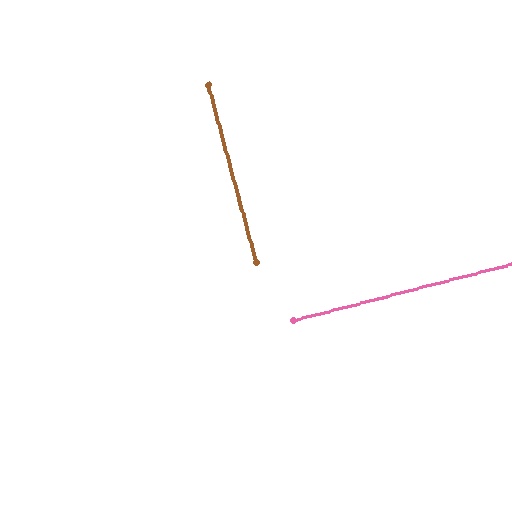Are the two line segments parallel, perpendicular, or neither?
Perpendicular — they meet at approximately 89°.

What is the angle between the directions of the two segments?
Approximately 89 degrees.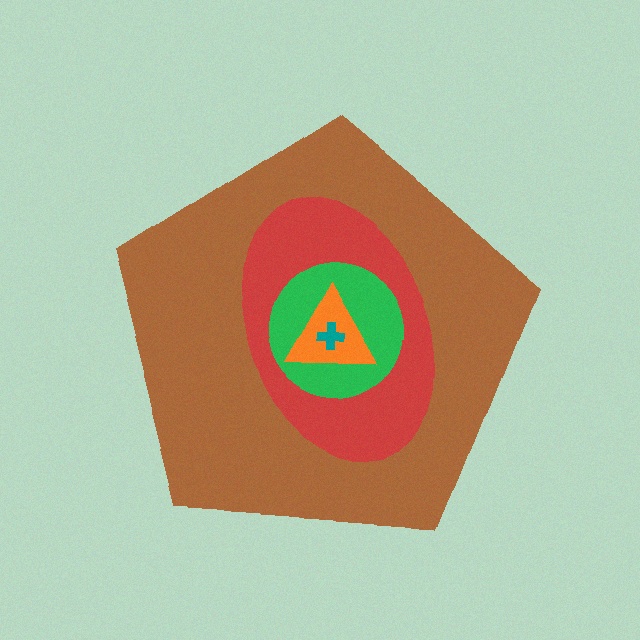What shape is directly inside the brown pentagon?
The red ellipse.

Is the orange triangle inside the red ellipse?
Yes.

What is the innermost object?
The teal cross.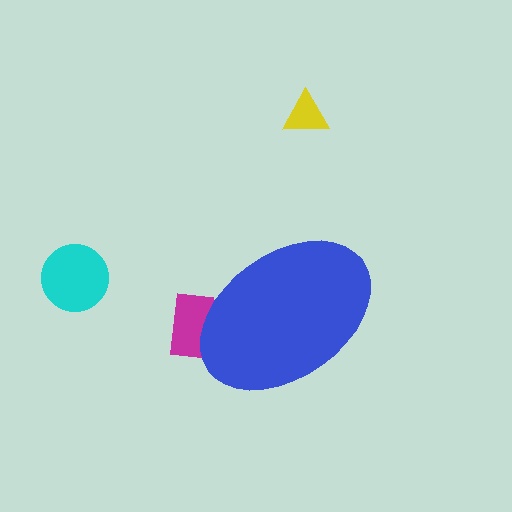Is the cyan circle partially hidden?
No, the cyan circle is fully visible.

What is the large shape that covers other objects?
A blue ellipse.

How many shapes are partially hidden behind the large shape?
1 shape is partially hidden.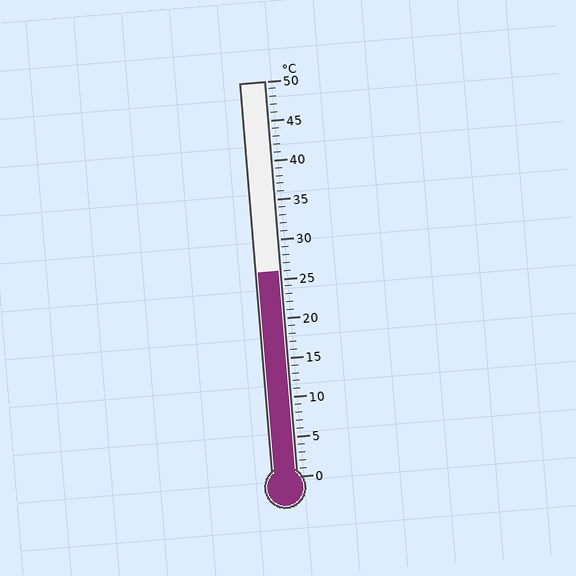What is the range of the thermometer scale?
The thermometer scale ranges from 0°C to 50°C.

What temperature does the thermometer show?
The thermometer shows approximately 26°C.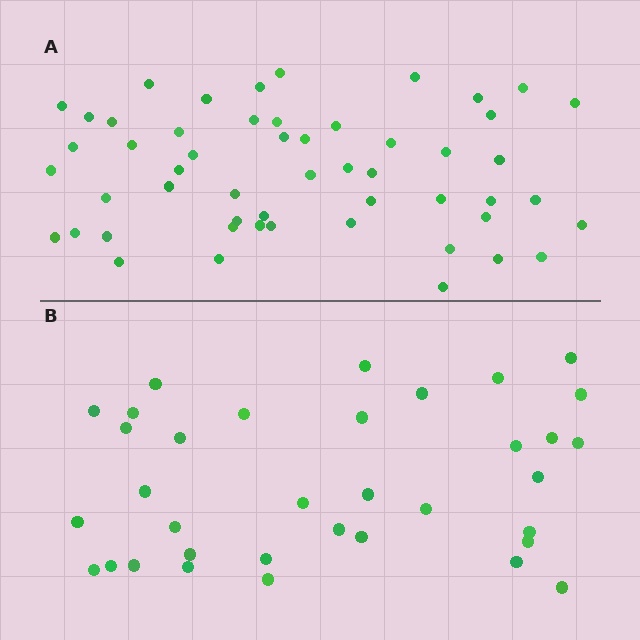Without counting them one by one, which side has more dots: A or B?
Region A (the top region) has more dots.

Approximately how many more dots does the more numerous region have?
Region A has approximately 20 more dots than region B.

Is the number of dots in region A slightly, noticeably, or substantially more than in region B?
Region A has substantially more. The ratio is roughly 1.5 to 1.